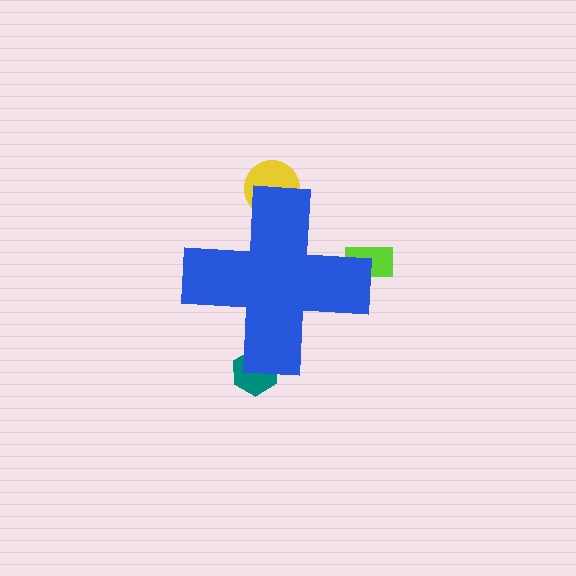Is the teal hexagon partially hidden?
Yes, the teal hexagon is partially hidden behind the blue cross.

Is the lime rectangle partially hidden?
Yes, the lime rectangle is partially hidden behind the blue cross.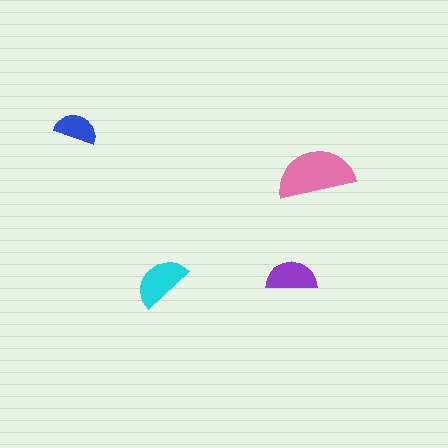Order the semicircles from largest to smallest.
the pink one, the cyan one, the purple one, the blue one.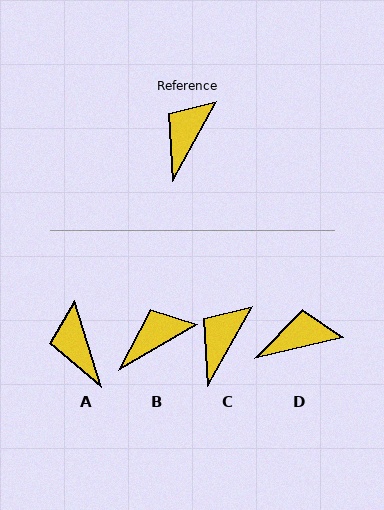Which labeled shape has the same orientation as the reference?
C.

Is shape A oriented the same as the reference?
No, it is off by about 46 degrees.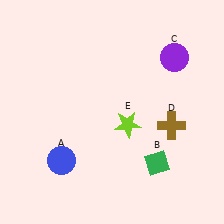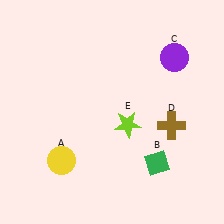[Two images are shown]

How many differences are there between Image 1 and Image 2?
There is 1 difference between the two images.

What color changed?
The circle (A) changed from blue in Image 1 to yellow in Image 2.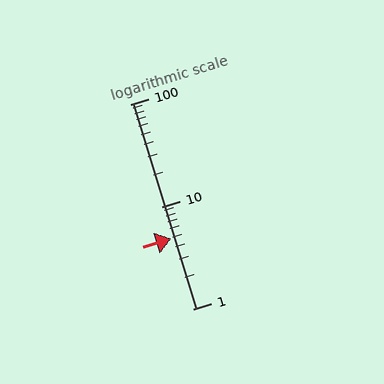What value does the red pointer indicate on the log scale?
The pointer indicates approximately 4.9.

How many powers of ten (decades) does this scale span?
The scale spans 2 decades, from 1 to 100.